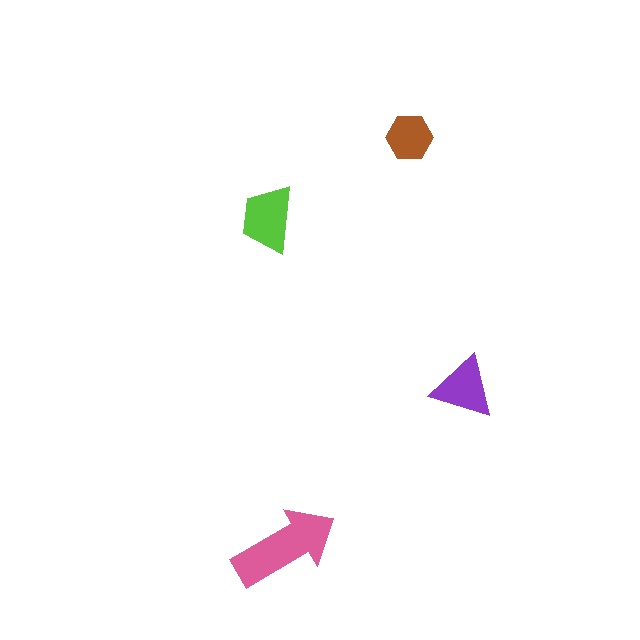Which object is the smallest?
The brown hexagon.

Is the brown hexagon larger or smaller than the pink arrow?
Smaller.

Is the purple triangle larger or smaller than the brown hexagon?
Larger.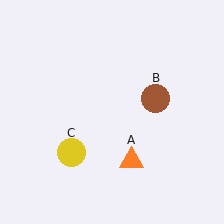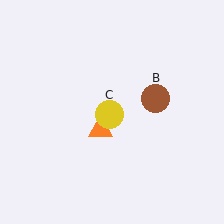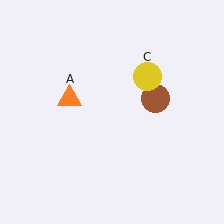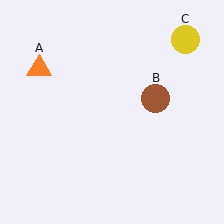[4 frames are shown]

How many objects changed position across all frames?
2 objects changed position: orange triangle (object A), yellow circle (object C).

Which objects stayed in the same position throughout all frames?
Brown circle (object B) remained stationary.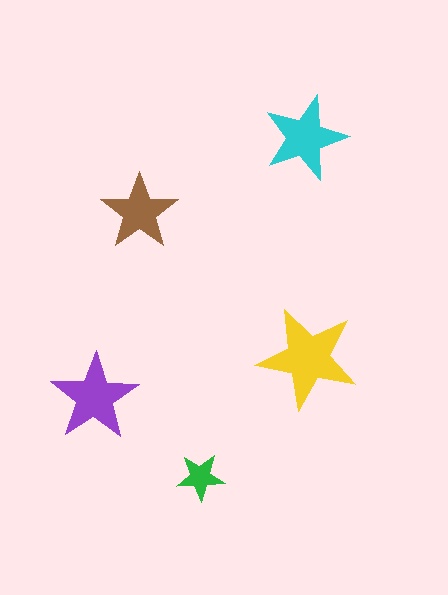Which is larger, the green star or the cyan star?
The cyan one.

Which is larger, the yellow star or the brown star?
The yellow one.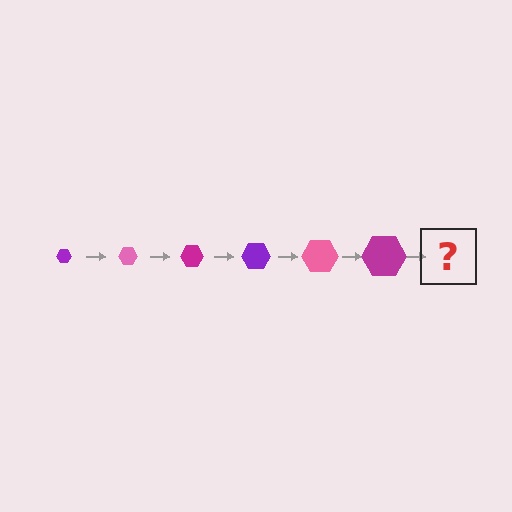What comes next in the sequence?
The next element should be a purple hexagon, larger than the previous one.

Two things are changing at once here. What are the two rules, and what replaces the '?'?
The two rules are that the hexagon grows larger each step and the color cycles through purple, pink, and magenta. The '?' should be a purple hexagon, larger than the previous one.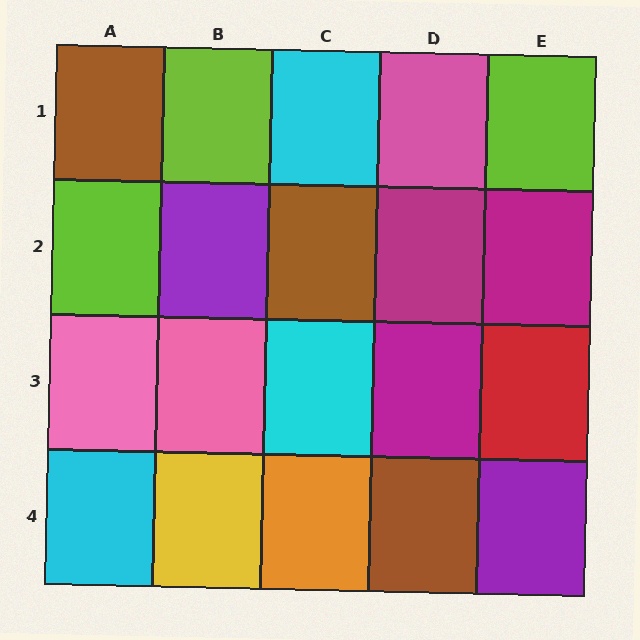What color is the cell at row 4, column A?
Cyan.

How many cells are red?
1 cell is red.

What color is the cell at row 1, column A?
Brown.